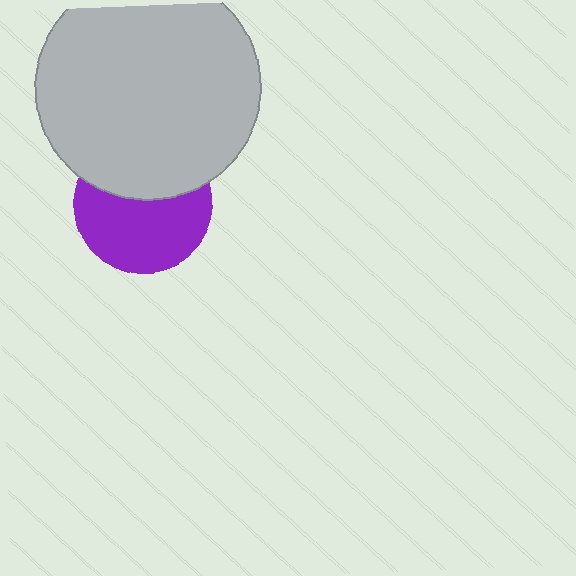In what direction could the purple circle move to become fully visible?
The purple circle could move down. That would shift it out from behind the light gray circle entirely.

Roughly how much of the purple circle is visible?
About half of it is visible (roughly 59%).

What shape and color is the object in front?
The object in front is a light gray circle.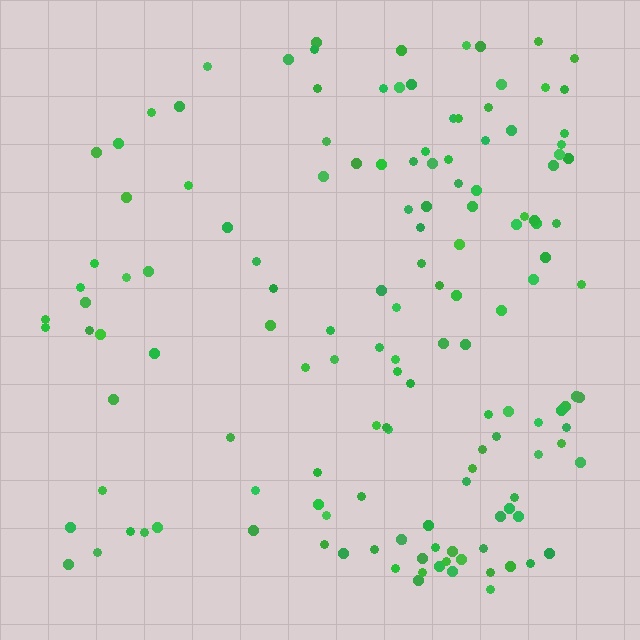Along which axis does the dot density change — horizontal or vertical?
Horizontal.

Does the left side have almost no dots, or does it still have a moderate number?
Still a moderate number, just noticeably fewer than the right.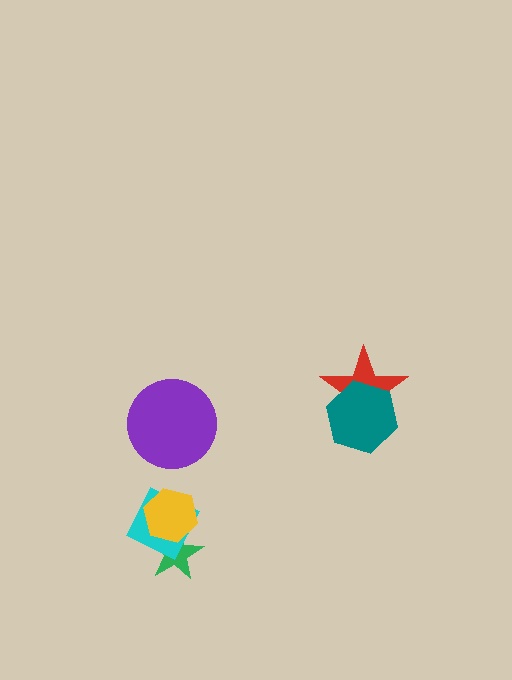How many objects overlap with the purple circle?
0 objects overlap with the purple circle.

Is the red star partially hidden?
Yes, it is partially covered by another shape.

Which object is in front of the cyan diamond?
The yellow hexagon is in front of the cyan diamond.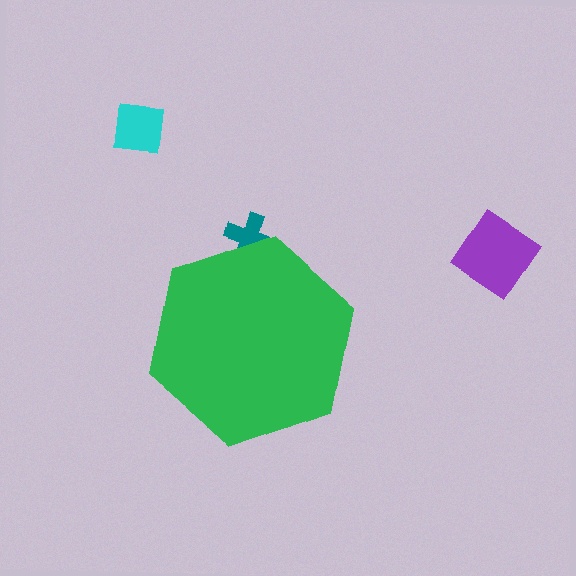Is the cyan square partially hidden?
No, the cyan square is fully visible.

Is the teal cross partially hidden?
Yes, the teal cross is partially hidden behind the green hexagon.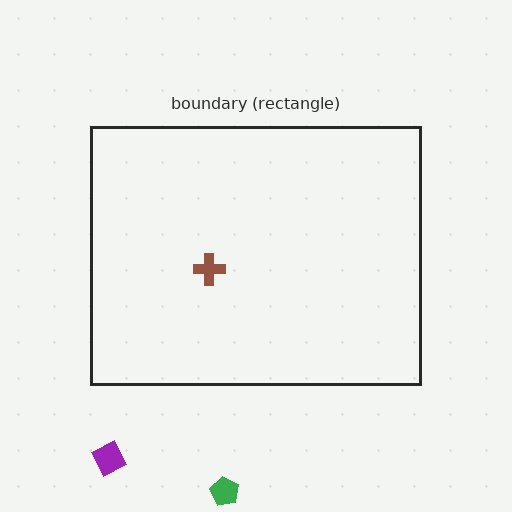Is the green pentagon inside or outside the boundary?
Outside.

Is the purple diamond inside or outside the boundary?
Outside.